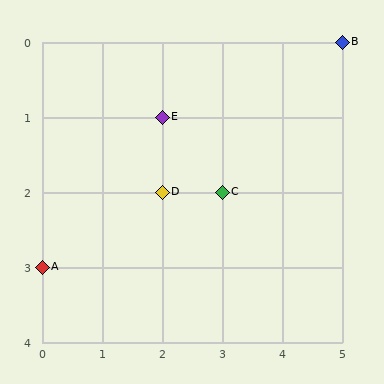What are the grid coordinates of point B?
Point B is at grid coordinates (5, 0).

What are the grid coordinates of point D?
Point D is at grid coordinates (2, 2).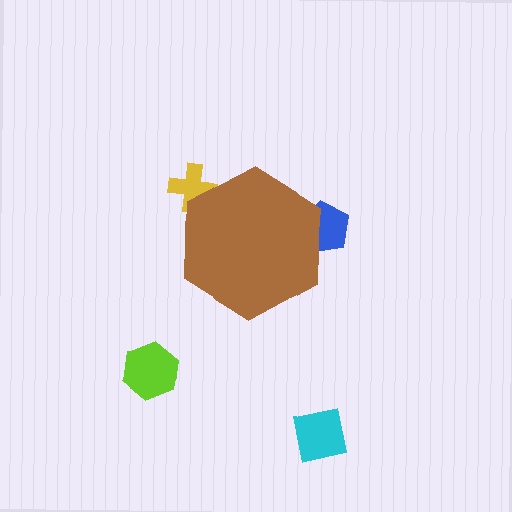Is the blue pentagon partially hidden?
Yes, the blue pentagon is partially hidden behind the brown hexagon.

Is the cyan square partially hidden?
No, the cyan square is fully visible.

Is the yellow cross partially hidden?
Yes, the yellow cross is partially hidden behind the brown hexagon.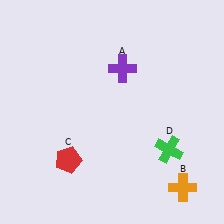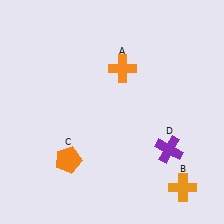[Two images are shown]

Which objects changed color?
A changed from purple to orange. C changed from red to orange. D changed from green to purple.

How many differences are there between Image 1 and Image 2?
There are 3 differences between the two images.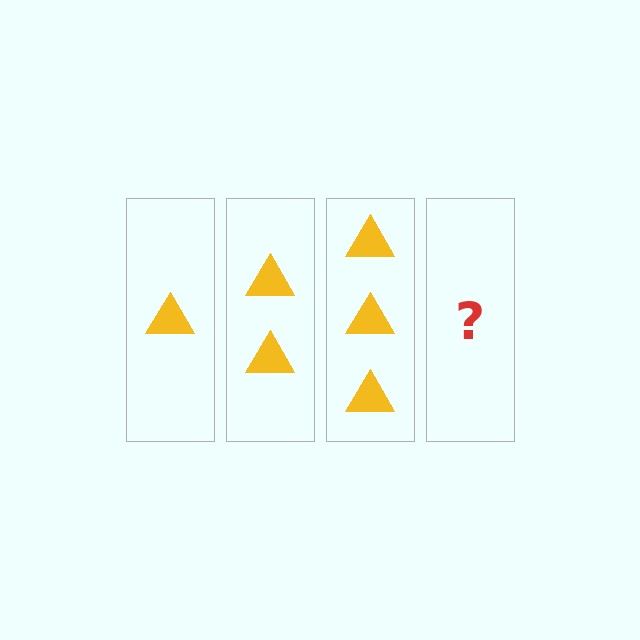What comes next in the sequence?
The next element should be 4 triangles.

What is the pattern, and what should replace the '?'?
The pattern is that each step adds one more triangle. The '?' should be 4 triangles.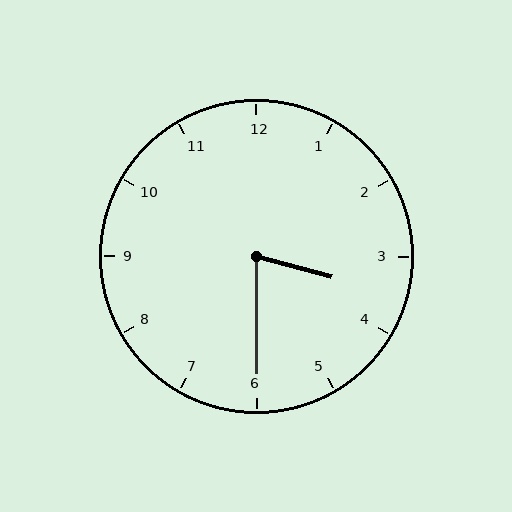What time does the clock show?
3:30.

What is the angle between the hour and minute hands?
Approximately 75 degrees.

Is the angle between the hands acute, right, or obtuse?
It is acute.